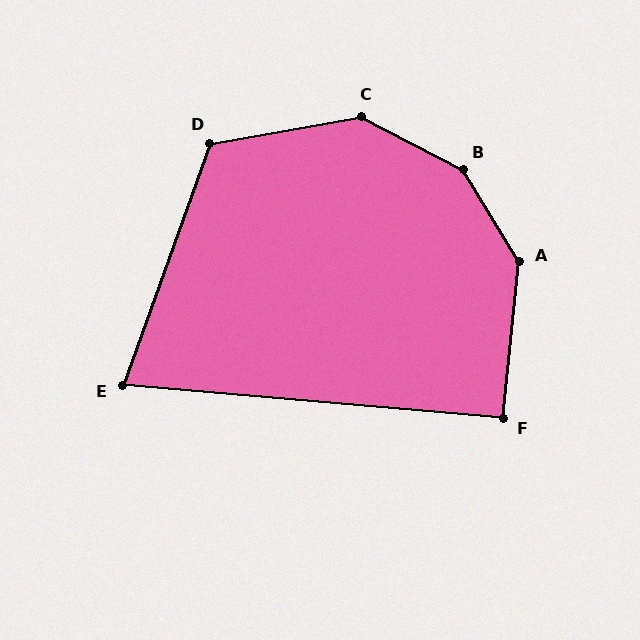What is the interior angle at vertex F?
Approximately 91 degrees (approximately right).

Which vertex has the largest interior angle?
B, at approximately 149 degrees.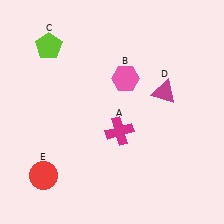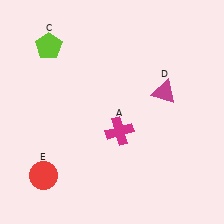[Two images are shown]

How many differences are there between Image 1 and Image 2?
There is 1 difference between the two images.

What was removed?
The pink hexagon (B) was removed in Image 2.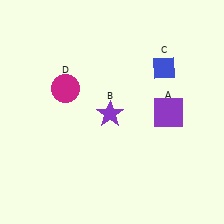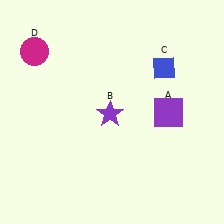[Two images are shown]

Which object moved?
The magenta circle (D) moved up.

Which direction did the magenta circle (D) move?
The magenta circle (D) moved up.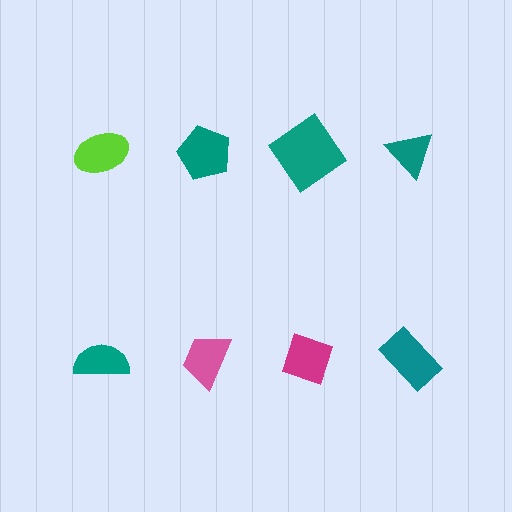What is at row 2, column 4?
A teal rectangle.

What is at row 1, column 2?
A teal pentagon.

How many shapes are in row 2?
4 shapes.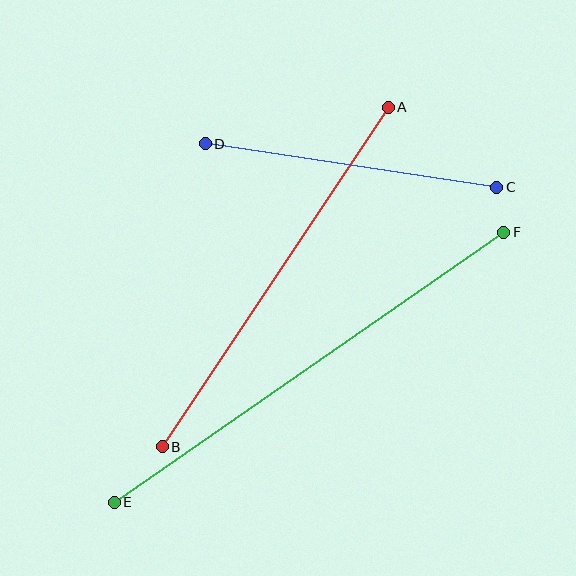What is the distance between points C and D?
The distance is approximately 295 pixels.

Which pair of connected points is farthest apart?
Points E and F are farthest apart.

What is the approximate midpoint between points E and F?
The midpoint is at approximately (309, 367) pixels.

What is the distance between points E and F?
The distance is approximately 474 pixels.